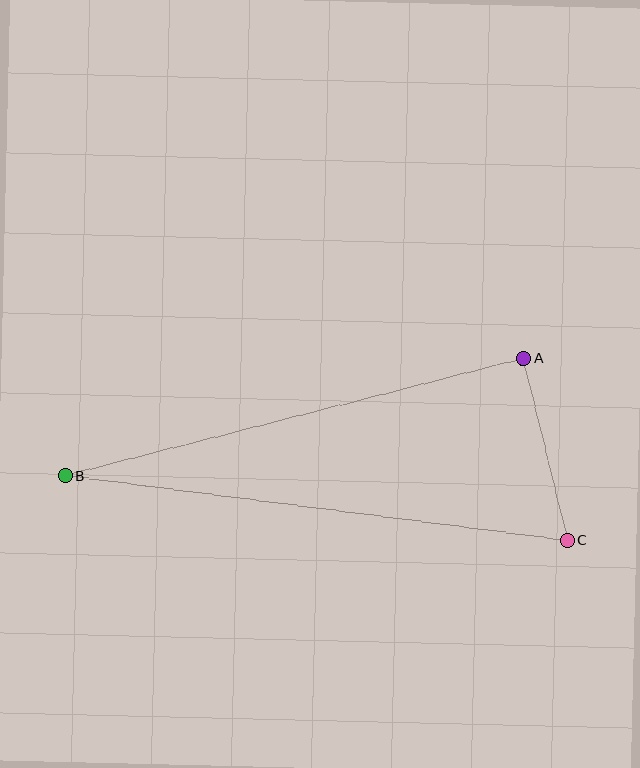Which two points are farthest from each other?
Points B and C are farthest from each other.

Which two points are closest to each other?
Points A and C are closest to each other.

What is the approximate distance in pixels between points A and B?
The distance between A and B is approximately 473 pixels.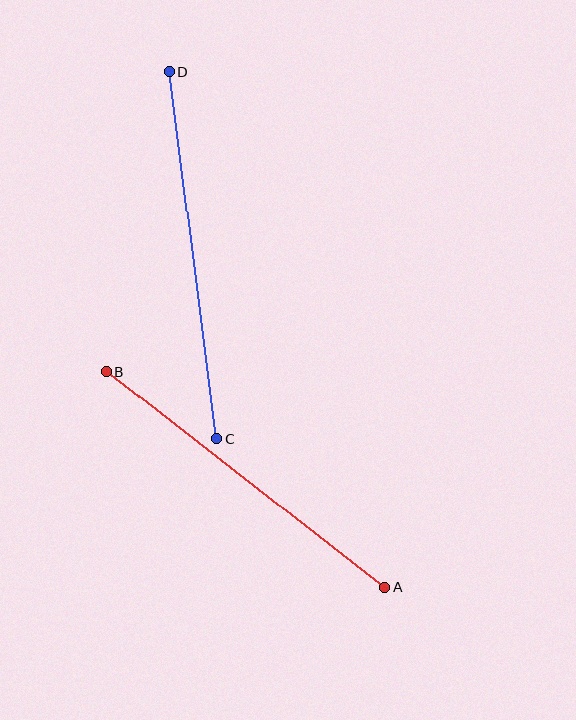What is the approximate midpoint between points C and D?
The midpoint is at approximately (193, 256) pixels.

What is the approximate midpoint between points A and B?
The midpoint is at approximately (245, 479) pixels.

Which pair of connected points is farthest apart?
Points C and D are farthest apart.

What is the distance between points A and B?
The distance is approximately 352 pixels.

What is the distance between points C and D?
The distance is approximately 370 pixels.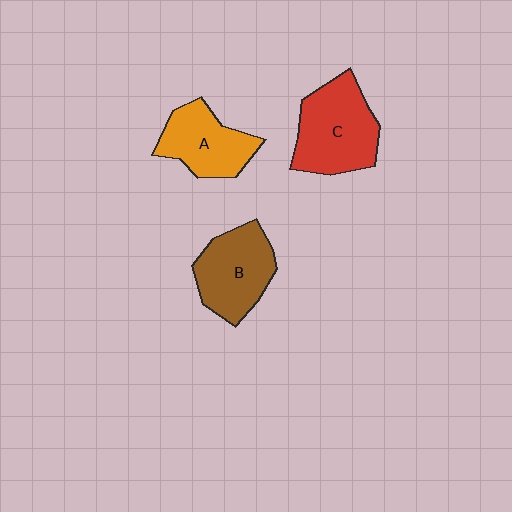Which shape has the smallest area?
Shape A (orange).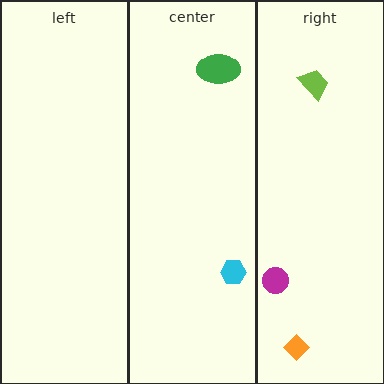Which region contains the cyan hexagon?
The center region.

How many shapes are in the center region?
2.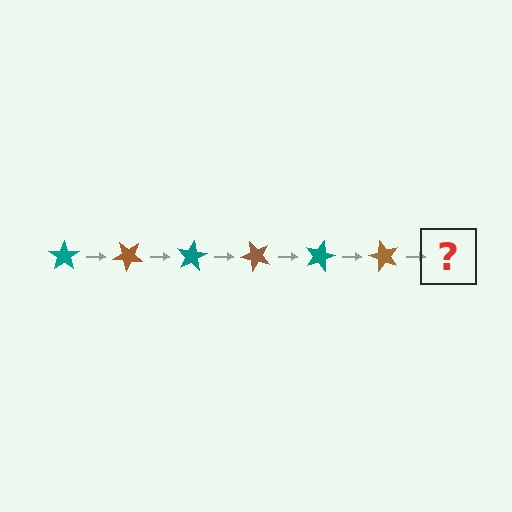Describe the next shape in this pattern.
It should be a teal star, rotated 240 degrees from the start.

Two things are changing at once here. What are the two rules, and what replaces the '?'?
The two rules are that it rotates 40 degrees each step and the color cycles through teal and brown. The '?' should be a teal star, rotated 240 degrees from the start.